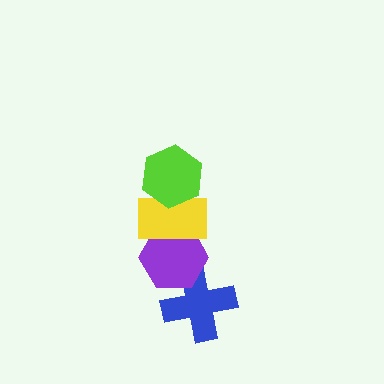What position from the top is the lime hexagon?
The lime hexagon is 1st from the top.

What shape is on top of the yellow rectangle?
The lime hexagon is on top of the yellow rectangle.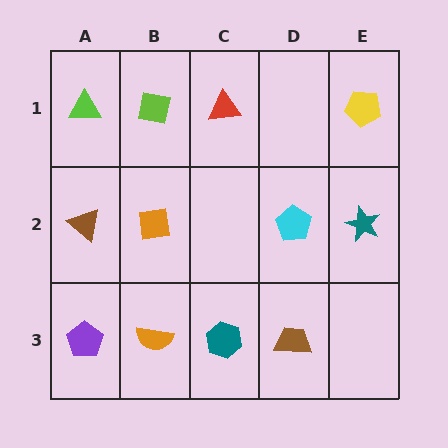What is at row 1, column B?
A lime square.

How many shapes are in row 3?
4 shapes.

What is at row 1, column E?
A yellow pentagon.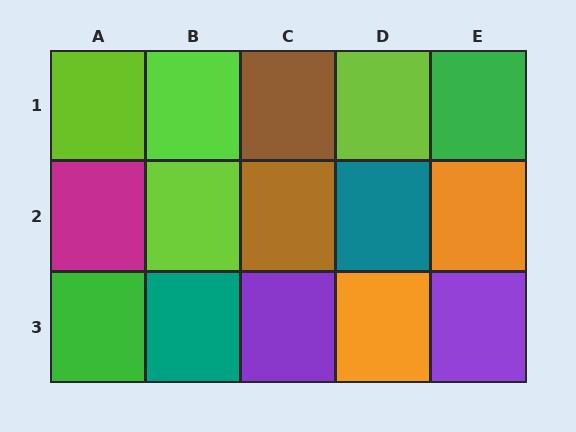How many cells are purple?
2 cells are purple.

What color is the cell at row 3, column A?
Green.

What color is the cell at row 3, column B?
Teal.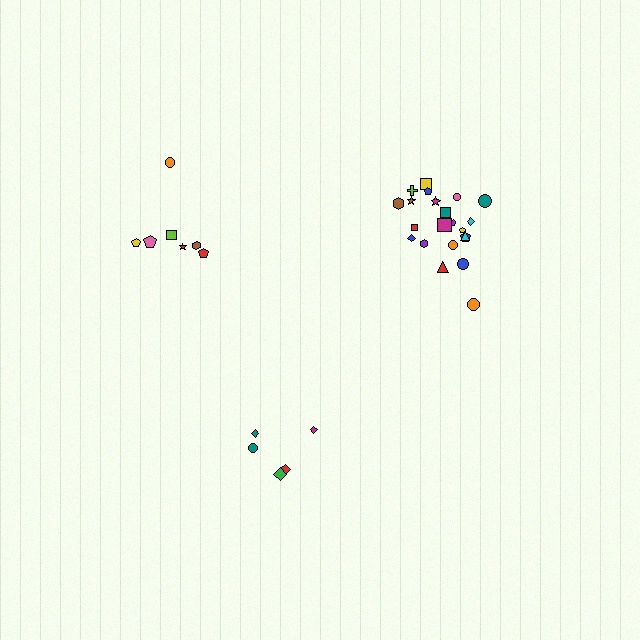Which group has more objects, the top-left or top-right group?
The top-right group.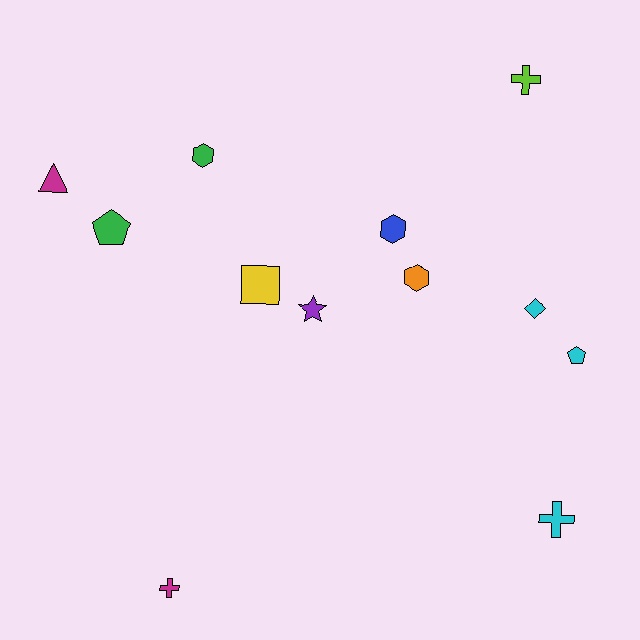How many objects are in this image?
There are 12 objects.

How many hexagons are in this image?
There are 3 hexagons.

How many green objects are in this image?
There are 2 green objects.